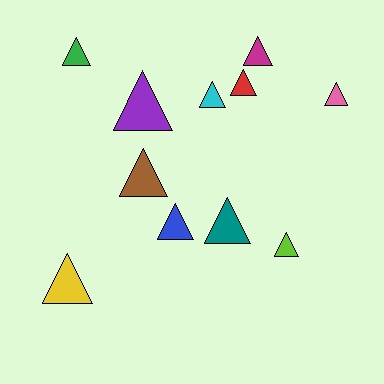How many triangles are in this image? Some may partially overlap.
There are 11 triangles.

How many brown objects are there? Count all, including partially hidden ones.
There is 1 brown object.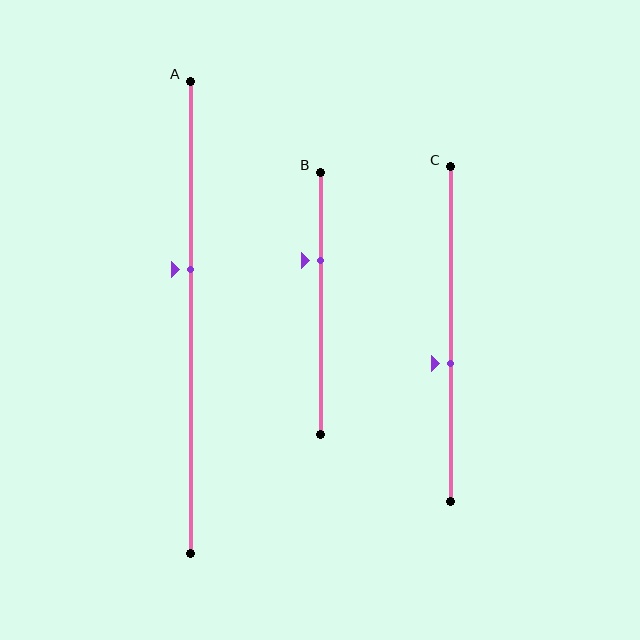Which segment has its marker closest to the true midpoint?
Segment C has its marker closest to the true midpoint.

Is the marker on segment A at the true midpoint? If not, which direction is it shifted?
No, the marker on segment A is shifted upward by about 10% of the segment length.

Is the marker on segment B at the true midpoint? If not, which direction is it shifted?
No, the marker on segment B is shifted upward by about 16% of the segment length.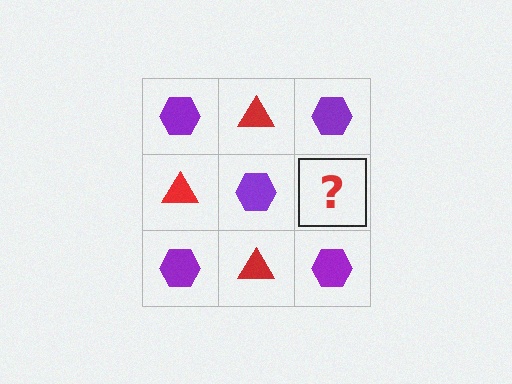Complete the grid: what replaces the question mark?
The question mark should be replaced with a red triangle.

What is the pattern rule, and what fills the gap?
The rule is that it alternates purple hexagon and red triangle in a checkerboard pattern. The gap should be filled with a red triangle.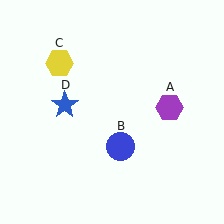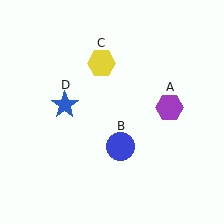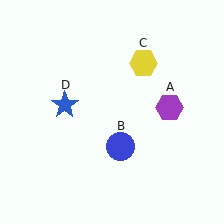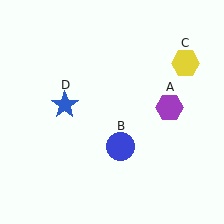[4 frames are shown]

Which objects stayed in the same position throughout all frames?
Purple hexagon (object A) and blue circle (object B) and blue star (object D) remained stationary.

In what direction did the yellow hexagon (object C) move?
The yellow hexagon (object C) moved right.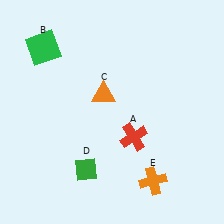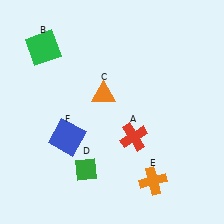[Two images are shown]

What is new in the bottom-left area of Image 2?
A blue square (F) was added in the bottom-left area of Image 2.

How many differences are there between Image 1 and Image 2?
There is 1 difference between the two images.